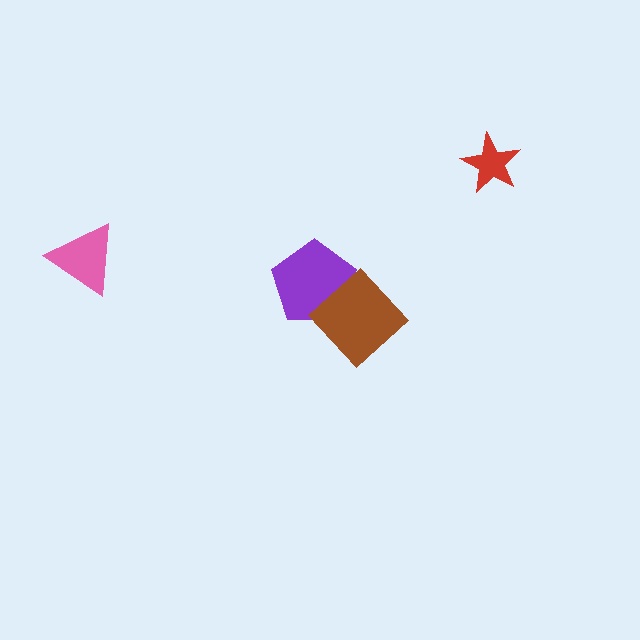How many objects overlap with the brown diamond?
1 object overlaps with the brown diamond.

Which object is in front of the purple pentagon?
The brown diamond is in front of the purple pentagon.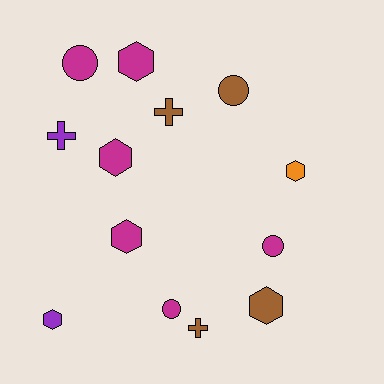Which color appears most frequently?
Magenta, with 6 objects.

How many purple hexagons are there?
There is 1 purple hexagon.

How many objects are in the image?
There are 13 objects.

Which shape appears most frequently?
Hexagon, with 6 objects.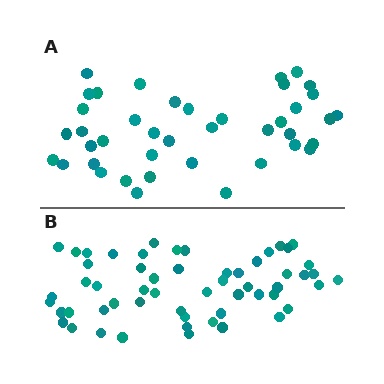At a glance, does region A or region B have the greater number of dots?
Region B (the bottom region) has more dots.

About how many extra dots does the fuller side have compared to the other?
Region B has approximately 15 more dots than region A.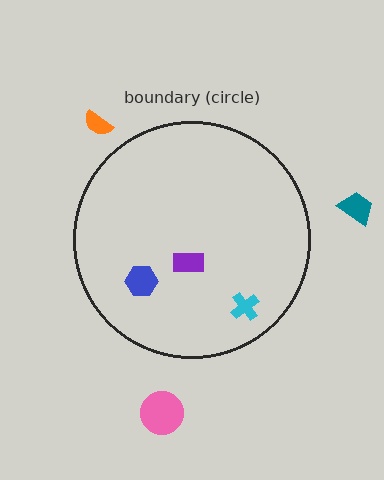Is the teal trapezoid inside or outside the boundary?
Outside.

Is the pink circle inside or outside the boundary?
Outside.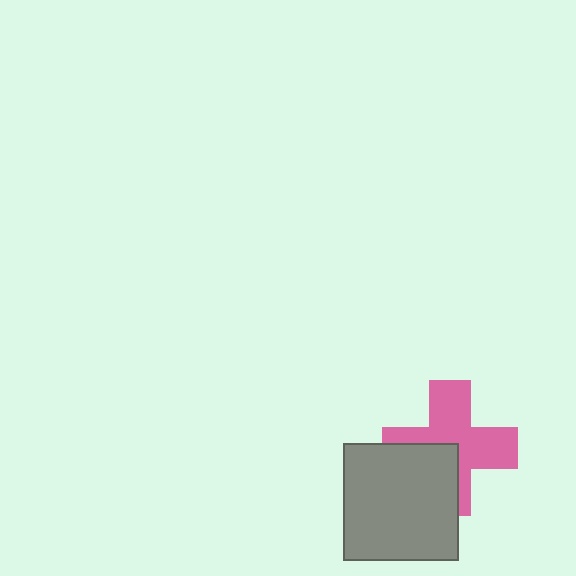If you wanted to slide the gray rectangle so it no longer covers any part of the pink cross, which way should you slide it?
Slide it toward the lower-left — that is the most direct way to separate the two shapes.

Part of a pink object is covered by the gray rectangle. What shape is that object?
It is a cross.